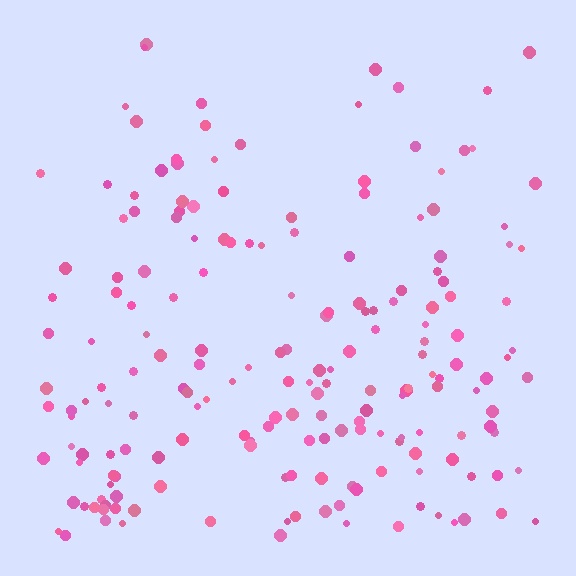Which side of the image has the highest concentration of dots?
The bottom.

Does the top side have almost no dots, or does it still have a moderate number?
Still a moderate number, just noticeably fewer than the bottom.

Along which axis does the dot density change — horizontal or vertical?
Vertical.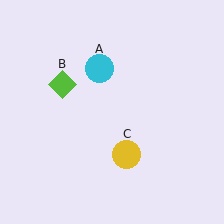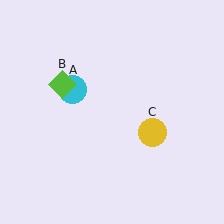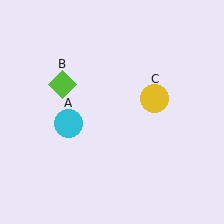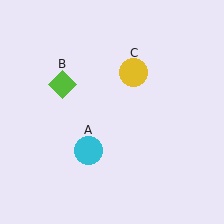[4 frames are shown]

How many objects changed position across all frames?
2 objects changed position: cyan circle (object A), yellow circle (object C).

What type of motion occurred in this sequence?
The cyan circle (object A), yellow circle (object C) rotated counterclockwise around the center of the scene.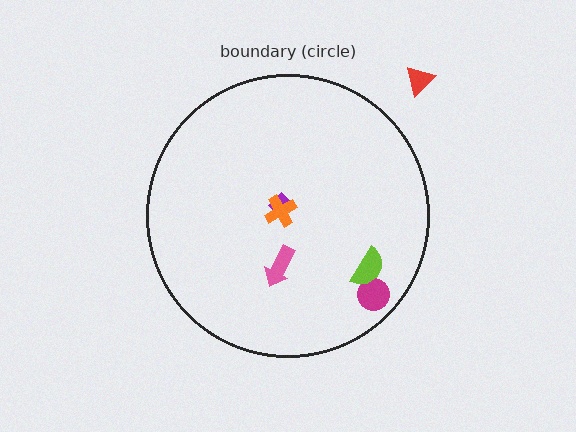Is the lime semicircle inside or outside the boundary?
Inside.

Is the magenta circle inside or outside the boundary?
Inside.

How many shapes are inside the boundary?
5 inside, 1 outside.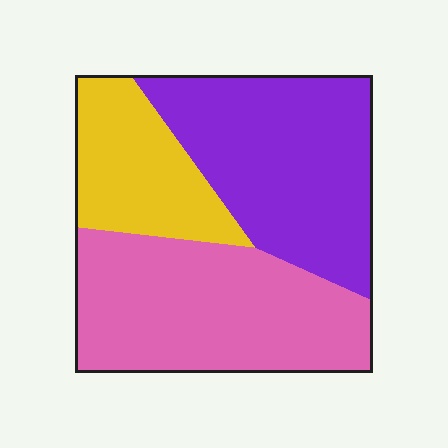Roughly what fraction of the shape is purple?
Purple takes up about three eighths (3/8) of the shape.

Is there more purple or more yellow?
Purple.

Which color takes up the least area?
Yellow, at roughly 20%.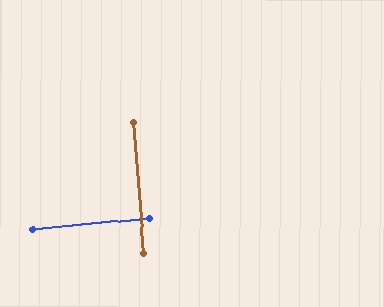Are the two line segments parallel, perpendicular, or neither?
Perpendicular — they meet at approximately 89°.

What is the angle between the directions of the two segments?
Approximately 89 degrees.